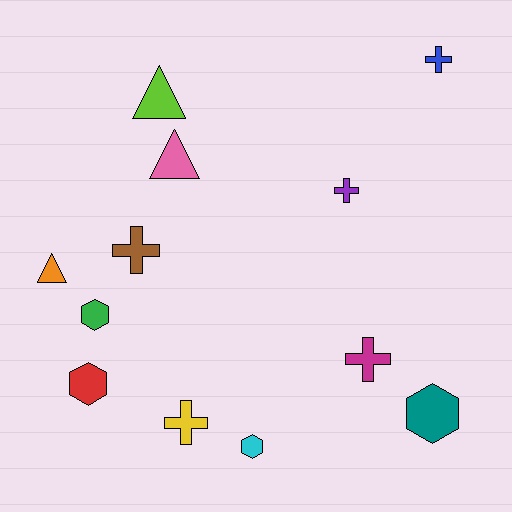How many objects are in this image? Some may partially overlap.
There are 12 objects.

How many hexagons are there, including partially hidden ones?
There are 4 hexagons.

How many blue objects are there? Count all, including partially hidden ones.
There is 1 blue object.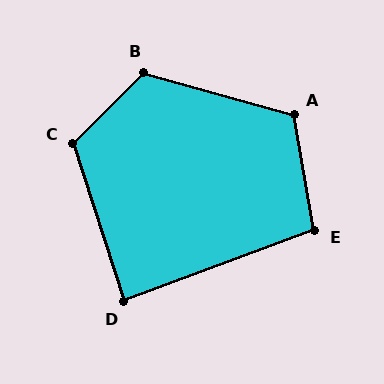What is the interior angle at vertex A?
Approximately 115 degrees (obtuse).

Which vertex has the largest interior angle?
B, at approximately 120 degrees.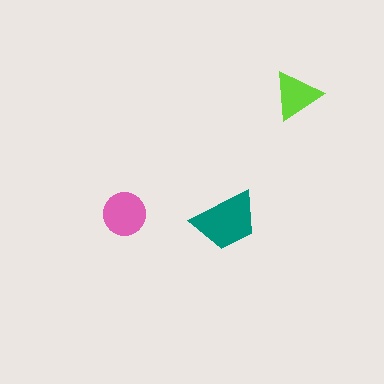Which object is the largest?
The teal trapezoid.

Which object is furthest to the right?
The lime triangle is rightmost.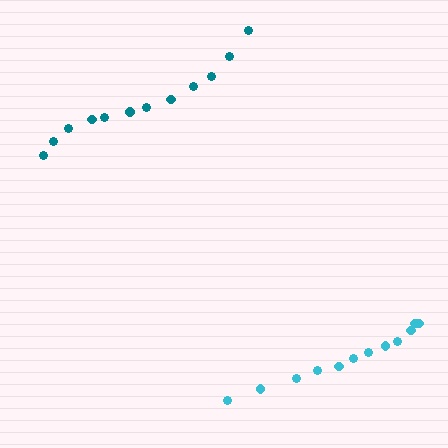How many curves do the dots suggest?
There are 2 distinct paths.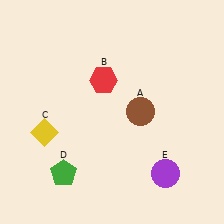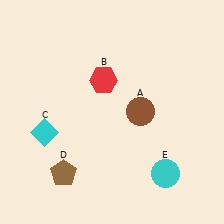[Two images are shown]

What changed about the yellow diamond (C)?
In Image 1, C is yellow. In Image 2, it changed to cyan.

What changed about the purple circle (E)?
In Image 1, E is purple. In Image 2, it changed to cyan.